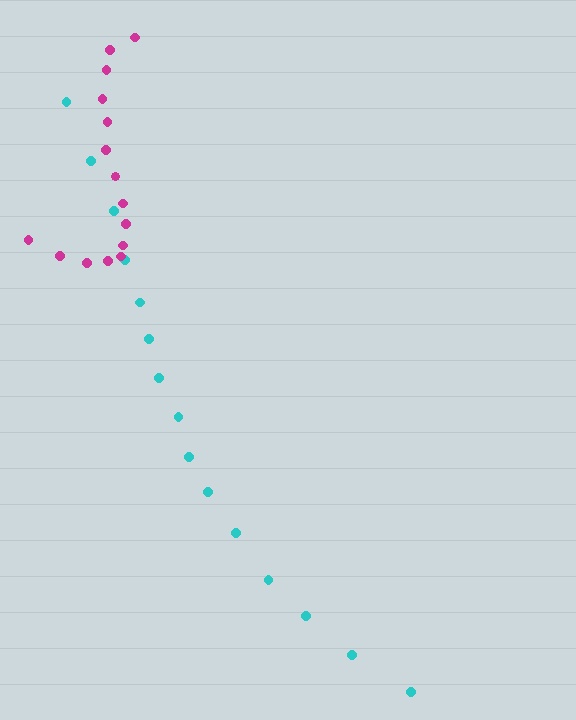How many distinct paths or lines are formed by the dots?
There are 2 distinct paths.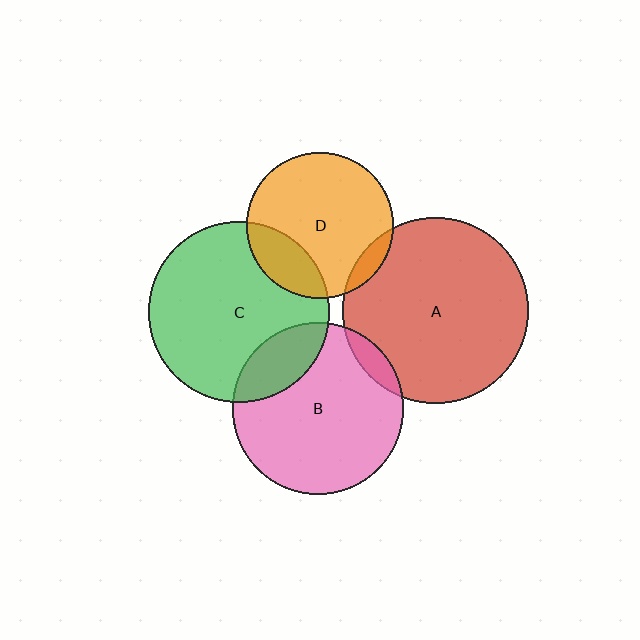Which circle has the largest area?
Circle A (red).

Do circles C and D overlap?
Yes.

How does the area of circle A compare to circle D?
Approximately 1.6 times.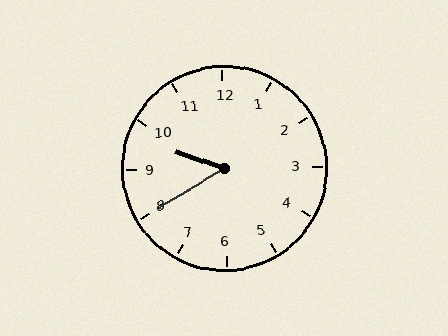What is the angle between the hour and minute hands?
Approximately 50 degrees.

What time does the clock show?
9:40.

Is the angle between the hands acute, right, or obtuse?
It is acute.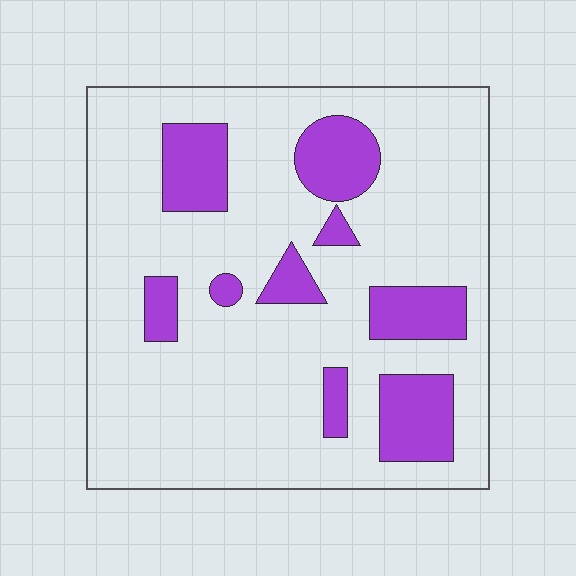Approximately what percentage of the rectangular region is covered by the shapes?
Approximately 20%.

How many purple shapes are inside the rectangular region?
9.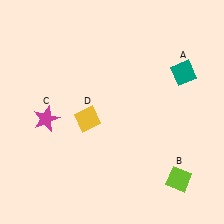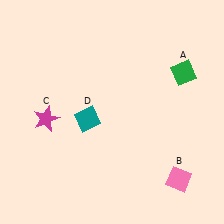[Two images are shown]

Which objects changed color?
A changed from teal to green. B changed from lime to pink. D changed from yellow to teal.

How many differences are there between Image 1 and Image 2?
There are 3 differences between the two images.